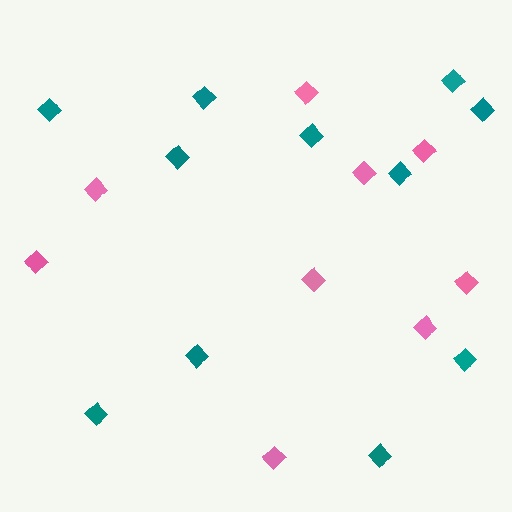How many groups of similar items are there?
There are 2 groups: one group of teal diamonds (11) and one group of pink diamonds (9).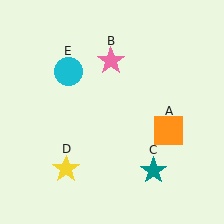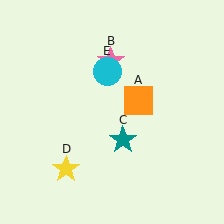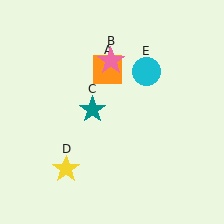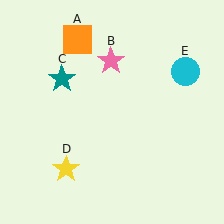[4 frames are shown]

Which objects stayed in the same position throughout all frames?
Pink star (object B) and yellow star (object D) remained stationary.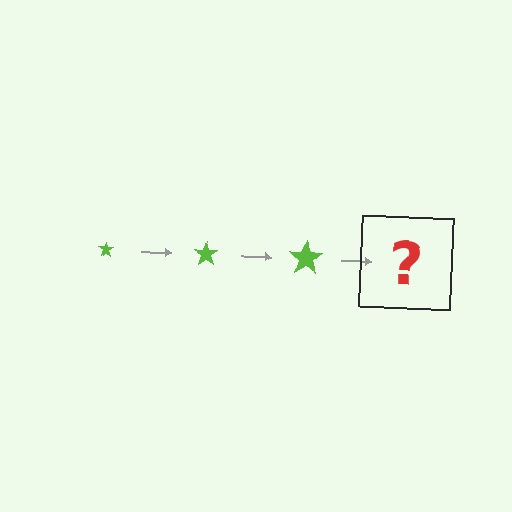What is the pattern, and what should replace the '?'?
The pattern is that the star gets progressively larger each step. The '?' should be a lime star, larger than the previous one.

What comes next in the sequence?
The next element should be a lime star, larger than the previous one.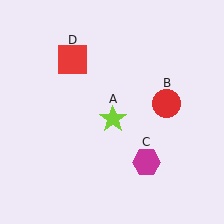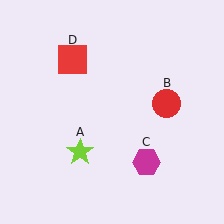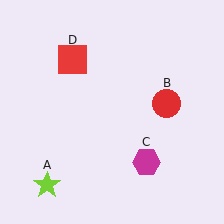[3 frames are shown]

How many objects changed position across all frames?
1 object changed position: lime star (object A).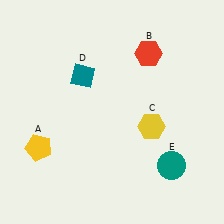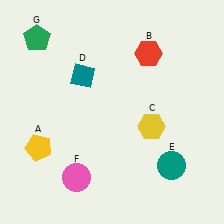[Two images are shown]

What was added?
A pink circle (F), a green pentagon (G) were added in Image 2.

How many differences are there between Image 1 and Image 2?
There are 2 differences between the two images.